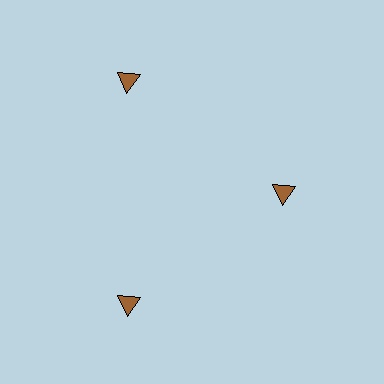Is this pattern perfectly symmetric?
No. The 3 brown triangles are arranged in a ring, but one element near the 3 o'clock position is pulled inward toward the center, breaking the 3-fold rotational symmetry.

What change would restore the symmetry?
The symmetry would be restored by moving it outward, back onto the ring so that all 3 triangles sit at equal angles and equal distance from the center.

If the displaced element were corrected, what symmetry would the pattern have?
It would have 3-fold rotational symmetry — the pattern would map onto itself every 120 degrees.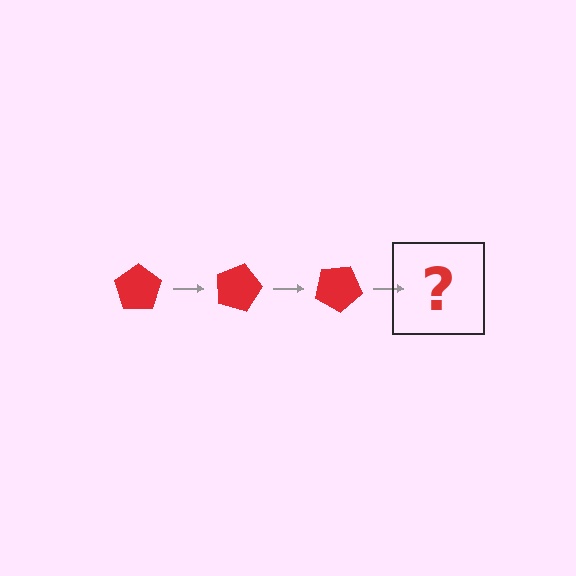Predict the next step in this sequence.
The next step is a red pentagon rotated 45 degrees.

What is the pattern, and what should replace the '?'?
The pattern is that the pentagon rotates 15 degrees each step. The '?' should be a red pentagon rotated 45 degrees.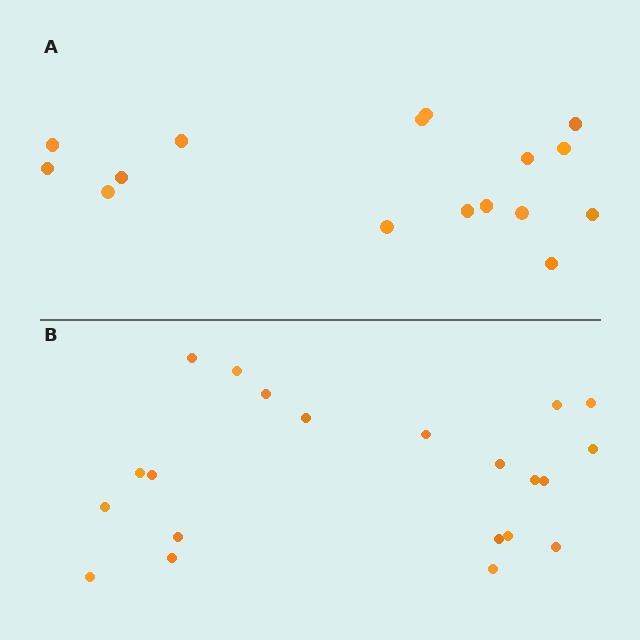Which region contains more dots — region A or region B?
Region B (the bottom region) has more dots.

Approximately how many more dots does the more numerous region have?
Region B has about 5 more dots than region A.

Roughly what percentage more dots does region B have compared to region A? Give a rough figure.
About 30% more.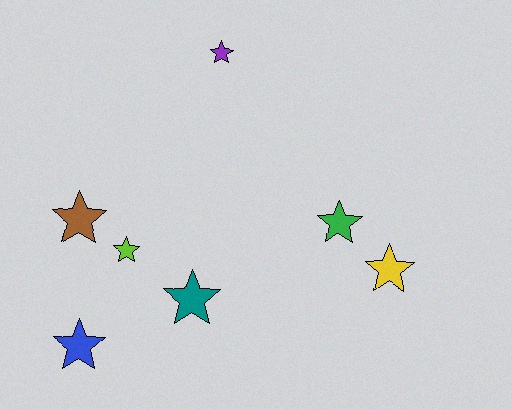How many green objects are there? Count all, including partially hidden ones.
There is 1 green object.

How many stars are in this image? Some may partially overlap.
There are 7 stars.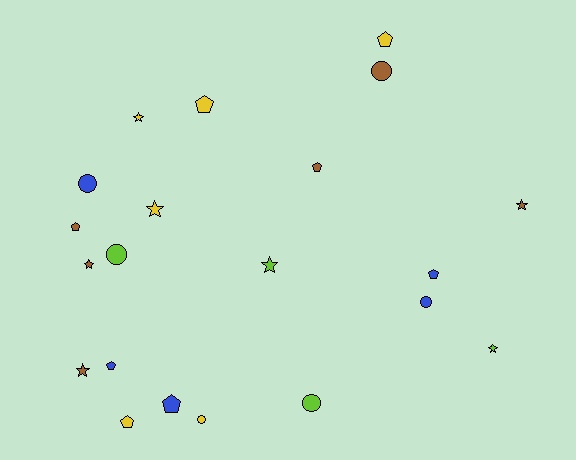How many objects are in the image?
There are 21 objects.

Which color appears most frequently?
Brown, with 6 objects.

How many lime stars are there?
There are 2 lime stars.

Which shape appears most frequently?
Pentagon, with 8 objects.